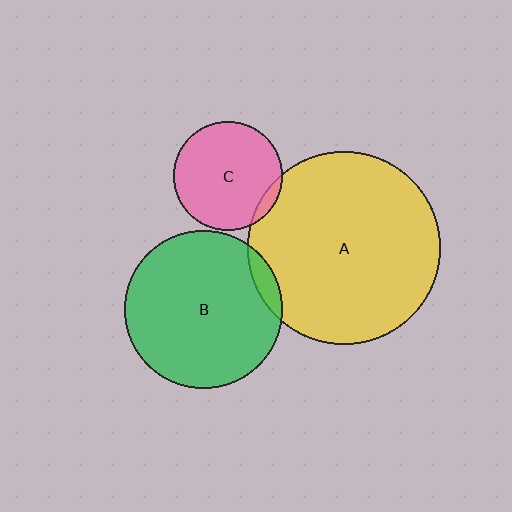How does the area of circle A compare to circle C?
Approximately 3.1 times.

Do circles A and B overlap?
Yes.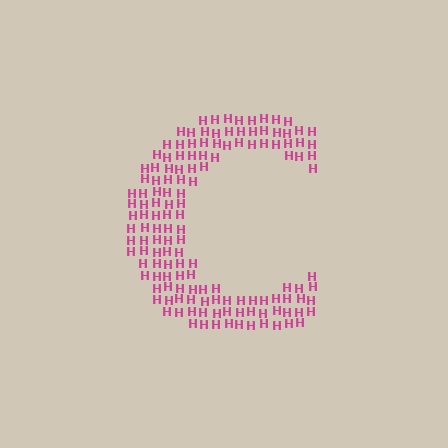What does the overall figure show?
The overall figure shows the letter C.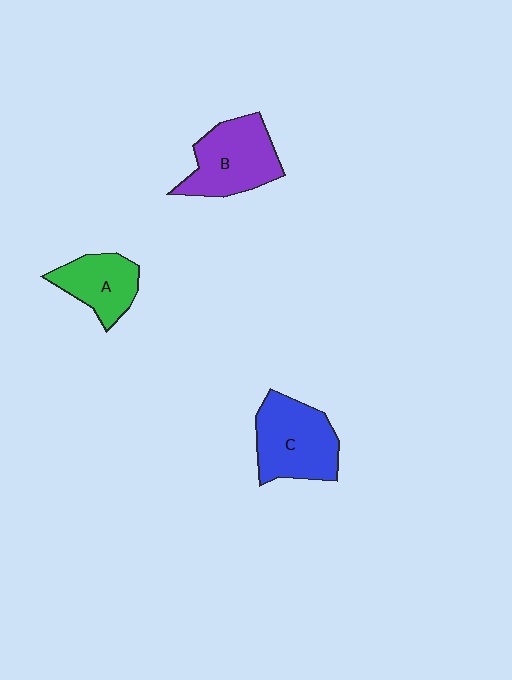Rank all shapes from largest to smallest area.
From largest to smallest: C (blue), B (purple), A (green).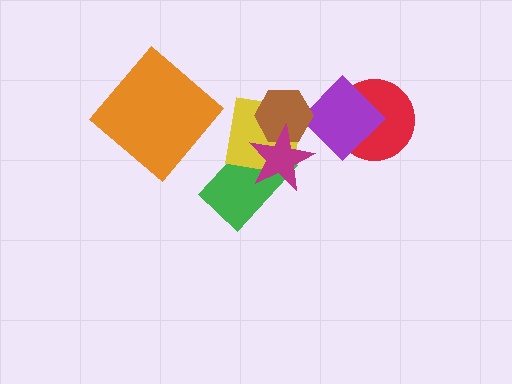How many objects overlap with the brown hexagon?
3 objects overlap with the brown hexagon.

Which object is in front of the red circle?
The purple diamond is in front of the red circle.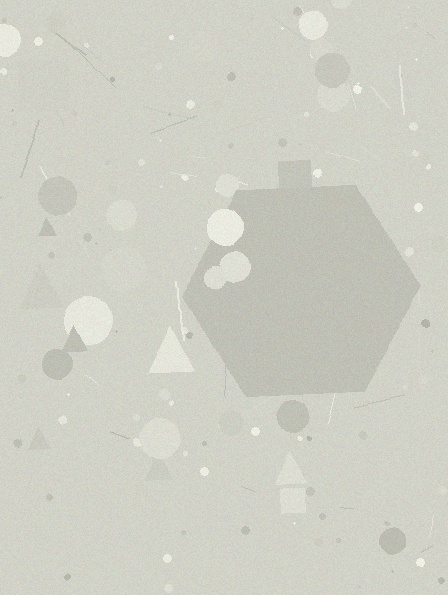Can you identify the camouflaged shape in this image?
The camouflaged shape is a hexagon.